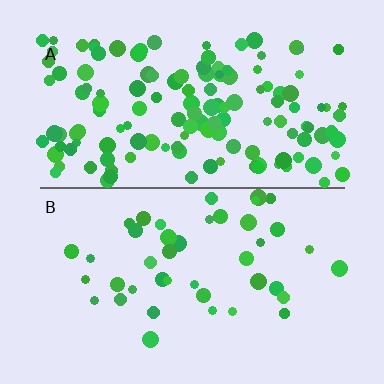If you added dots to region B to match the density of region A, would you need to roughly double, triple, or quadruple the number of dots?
Approximately triple.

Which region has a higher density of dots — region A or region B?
A (the top).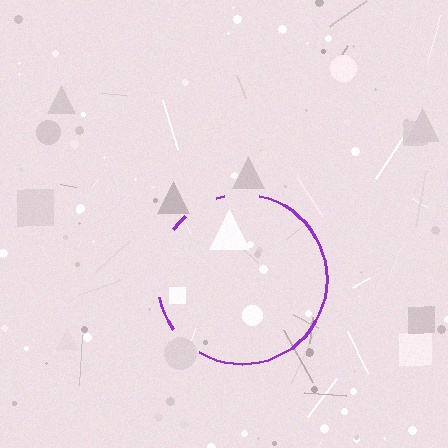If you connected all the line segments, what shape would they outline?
They would outline a circle.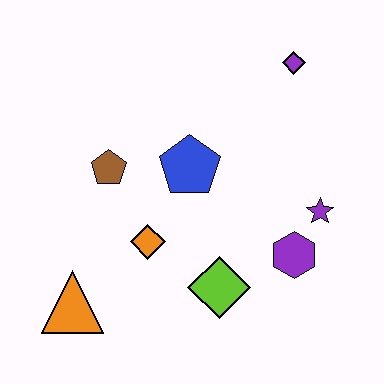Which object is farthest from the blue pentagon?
The orange triangle is farthest from the blue pentagon.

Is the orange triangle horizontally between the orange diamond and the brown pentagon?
No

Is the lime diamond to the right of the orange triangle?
Yes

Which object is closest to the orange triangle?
The orange diamond is closest to the orange triangle.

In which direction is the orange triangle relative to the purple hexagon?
The orange triangle is to the left of the purple hexagon.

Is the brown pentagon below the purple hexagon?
No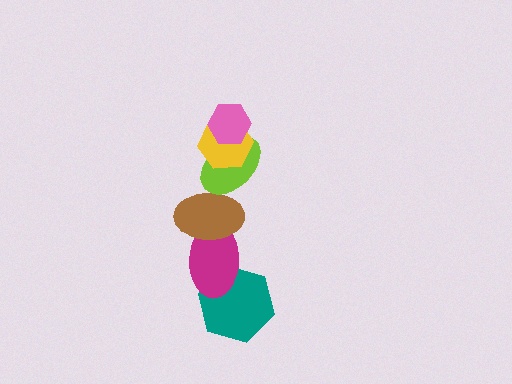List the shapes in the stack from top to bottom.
From top to bottom: the pink hexagon, the yellow hexagon, the lime ellipse, the brown ellipse, the magenta ellipse, the teal hexagon.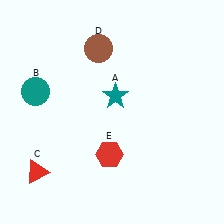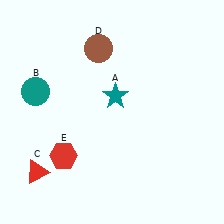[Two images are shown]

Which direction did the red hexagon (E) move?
The red hexagon (E) moved left.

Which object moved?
The red hexagon (E) moved left.